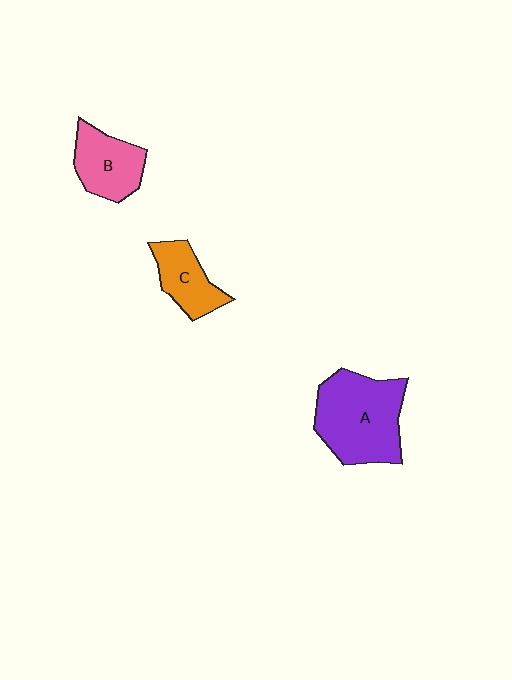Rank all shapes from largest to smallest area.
From largest to smallest: A (purple), B (pink), C (orange).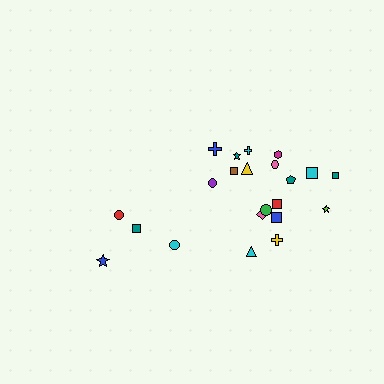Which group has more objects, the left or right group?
The right group.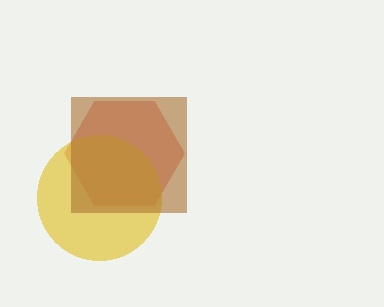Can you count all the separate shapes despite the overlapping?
Yes, there are 3 separate shapes.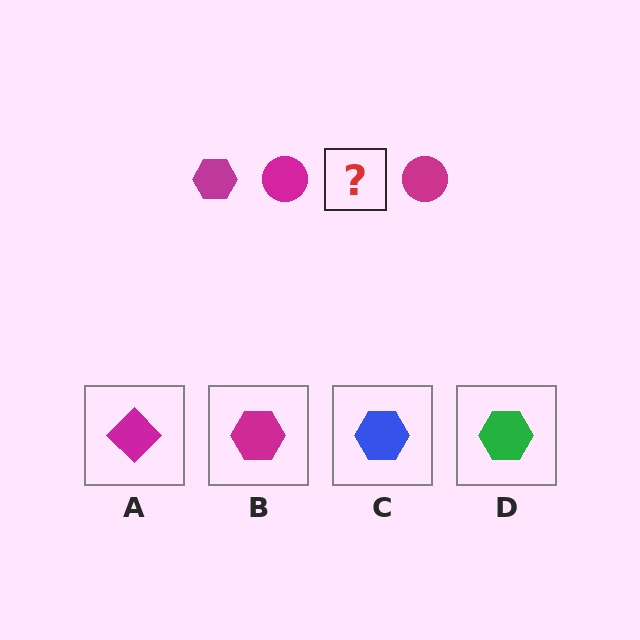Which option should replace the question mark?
Option B.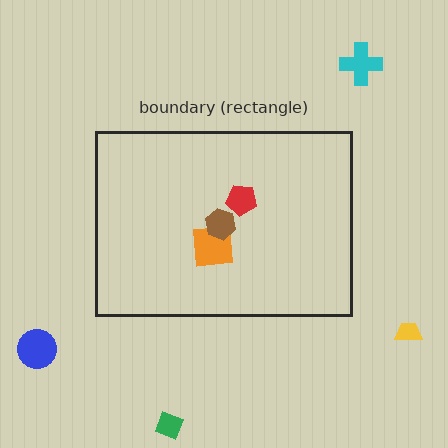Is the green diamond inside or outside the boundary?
Outside.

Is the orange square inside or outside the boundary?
Inside.